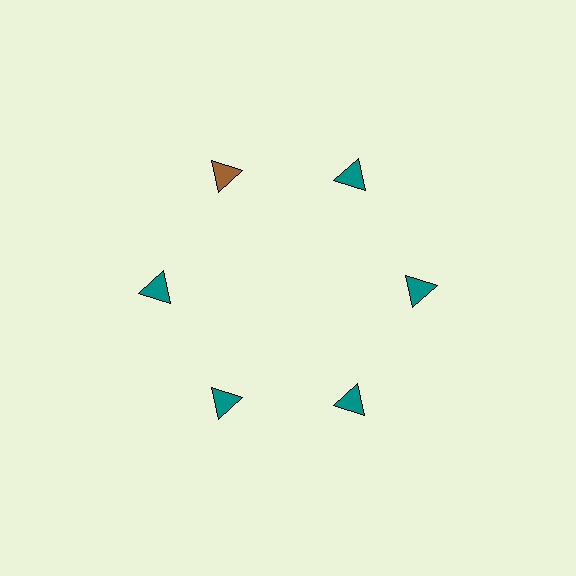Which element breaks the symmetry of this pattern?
The brown triangle at roughly the 11 o'clock position breaks the symmetry. All other shapes are teal triangles.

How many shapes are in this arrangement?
There are 6 shapes arranged in a ring pattern.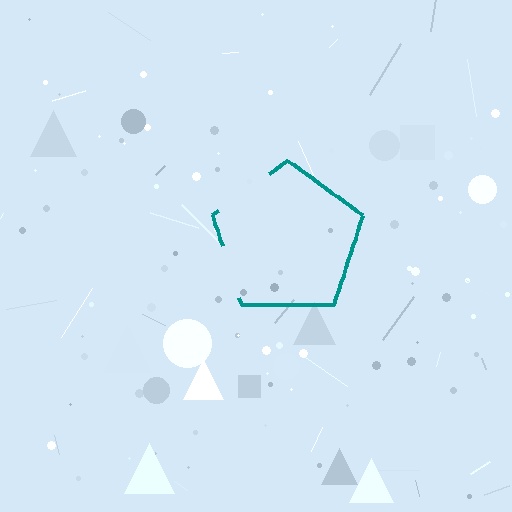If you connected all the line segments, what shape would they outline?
They would outline a pentagon.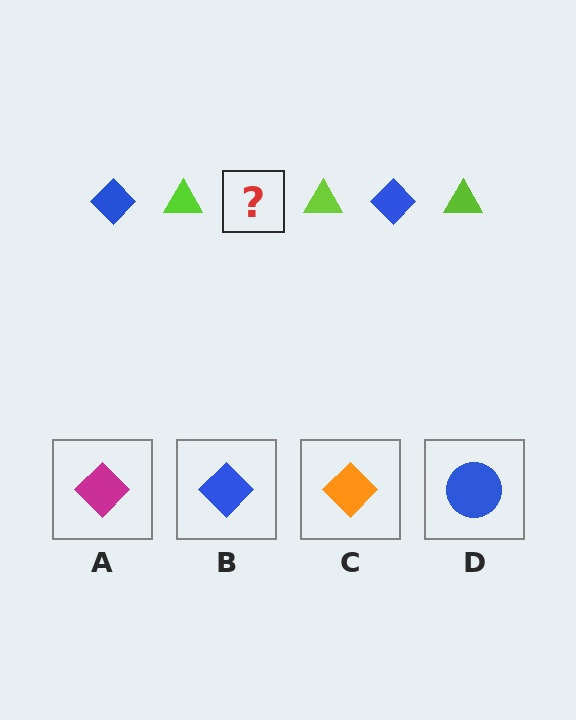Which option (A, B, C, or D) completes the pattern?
B.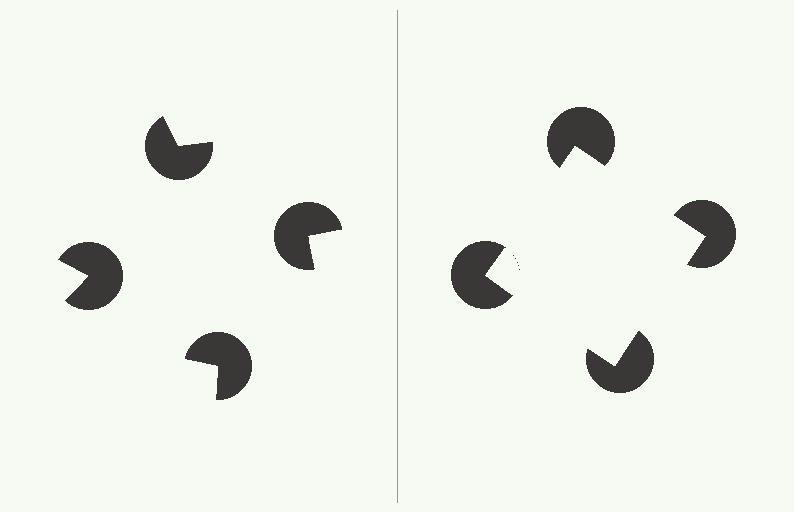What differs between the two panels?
The pac-man discs are positioned identically on both sides; only the wedge orientations differ. On the right they align to a square; on the left they are misaligned.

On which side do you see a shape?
An illusory square appears on the right side. On the left side the wedge cuts are rotated, so no coherent shape forms.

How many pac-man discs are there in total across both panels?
8 — 4 on each side.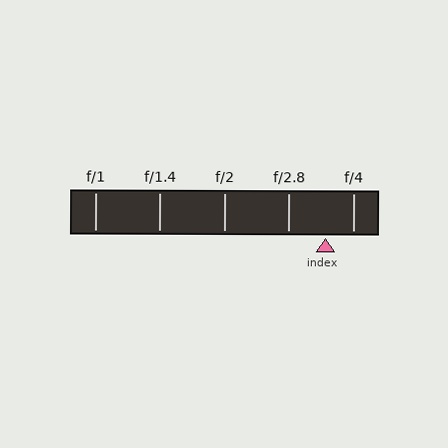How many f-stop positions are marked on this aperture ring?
There are 5 f-stop positions marked.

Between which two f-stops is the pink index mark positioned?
The index mark is between f/2.8 and f/4.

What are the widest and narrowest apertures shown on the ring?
The widest aperture shown is f/1 and the narrowest is f/4.